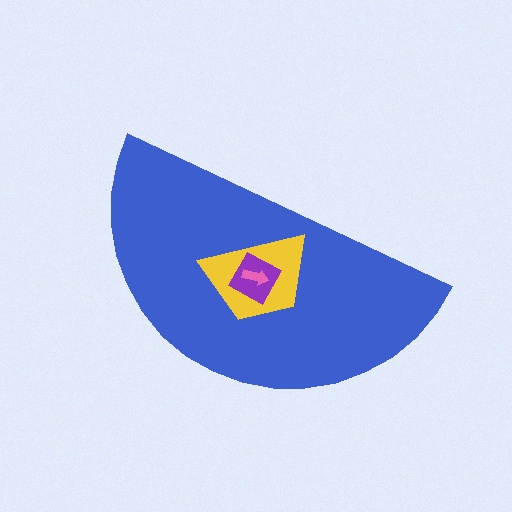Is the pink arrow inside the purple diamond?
Yes.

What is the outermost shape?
The blue semicircle.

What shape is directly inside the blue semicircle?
The yellow trapezoid.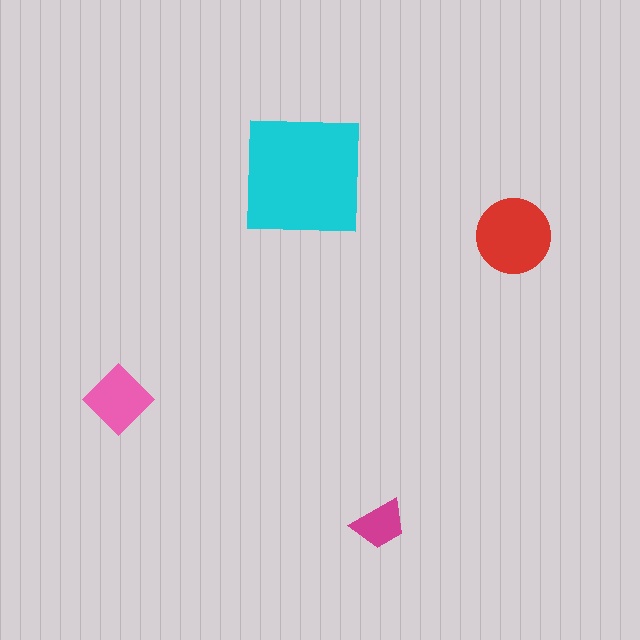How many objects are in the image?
There are 4 objects in the image.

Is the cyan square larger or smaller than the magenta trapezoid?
Larger.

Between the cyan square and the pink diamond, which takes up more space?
The cyan square.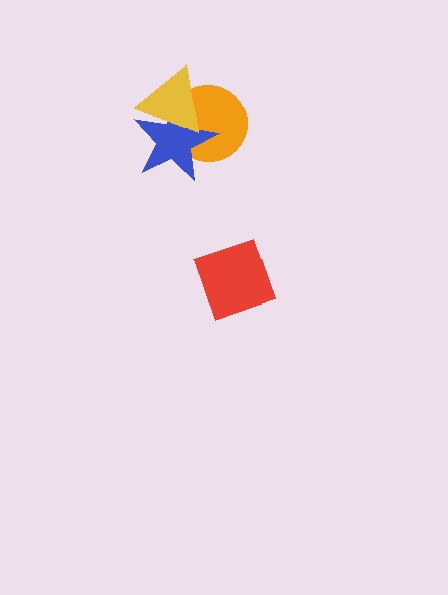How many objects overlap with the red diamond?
0 objects overlap with the red diamond.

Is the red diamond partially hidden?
No, no other shape covers it.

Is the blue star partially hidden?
Yes, it is partially covered by another shape.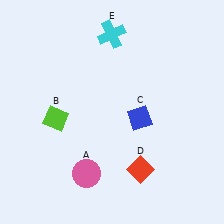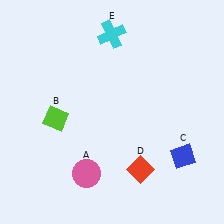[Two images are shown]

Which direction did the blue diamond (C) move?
The blue diamond (C) moved right.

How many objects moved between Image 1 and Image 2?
1 object moved between the two images.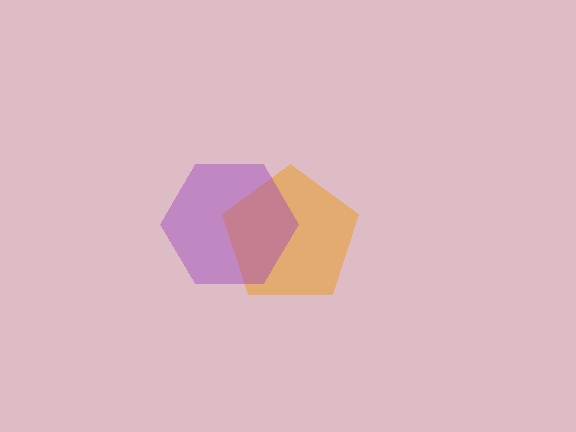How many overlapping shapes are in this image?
There are 2 overlapping shapes in the image.